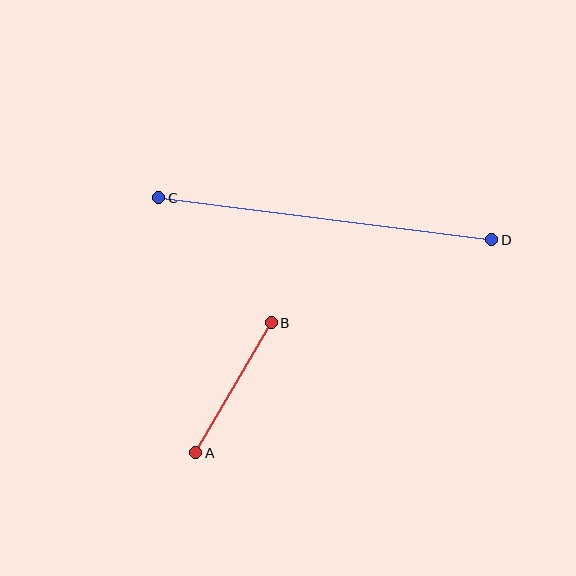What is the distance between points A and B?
The distance is approximately 150 pixels.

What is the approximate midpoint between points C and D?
The midpoint is at approximately (325, 219) pixels.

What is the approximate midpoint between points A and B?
The midpoint is at approximately (234, 388) pixels.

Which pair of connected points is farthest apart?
Points C and D are farthest apart.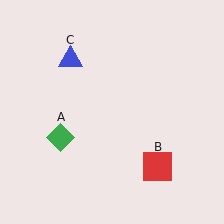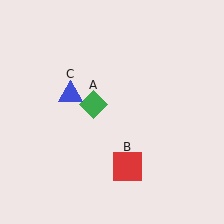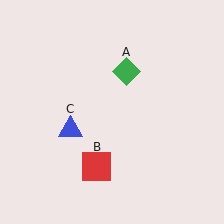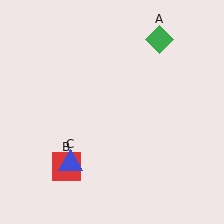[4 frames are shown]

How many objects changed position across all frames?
3 objects changed position: green diamond (object A), red square (object B), blue triangle (object C).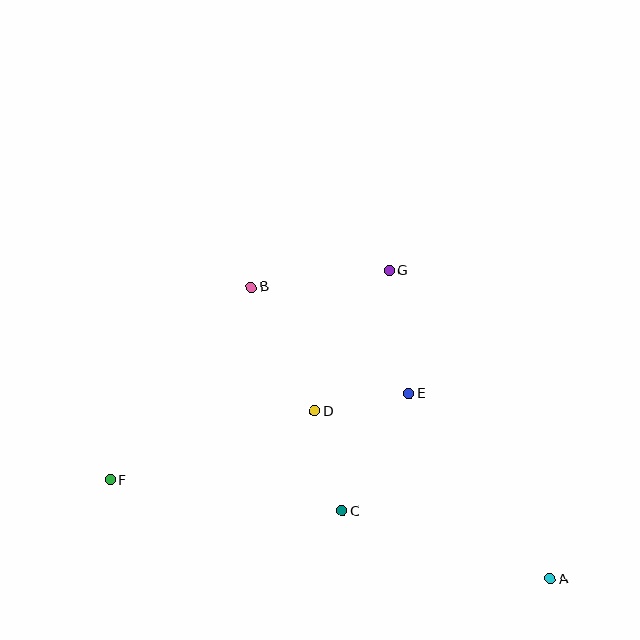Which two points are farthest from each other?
Points A and F are farthest from each other.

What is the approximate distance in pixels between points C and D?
The distance between C and D is approximately 103 pixels.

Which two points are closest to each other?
Points D and E are closest to each other.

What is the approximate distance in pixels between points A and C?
The distance between A and C is approximately 219 pixels.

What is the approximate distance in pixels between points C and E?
The distance between C and E is approximately 135 pixels.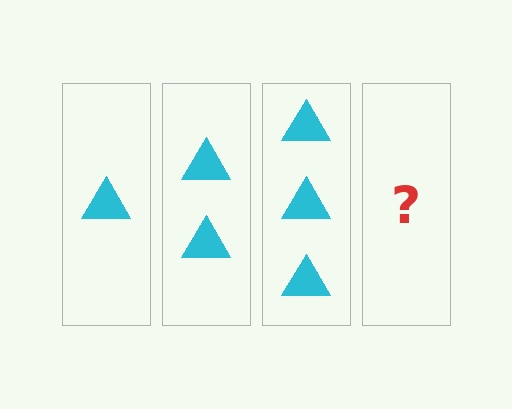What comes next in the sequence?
The next element should be 4 triangles.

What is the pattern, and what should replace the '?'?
The pattern is that each step adds one more triangle. The '?' should be 4 triangles.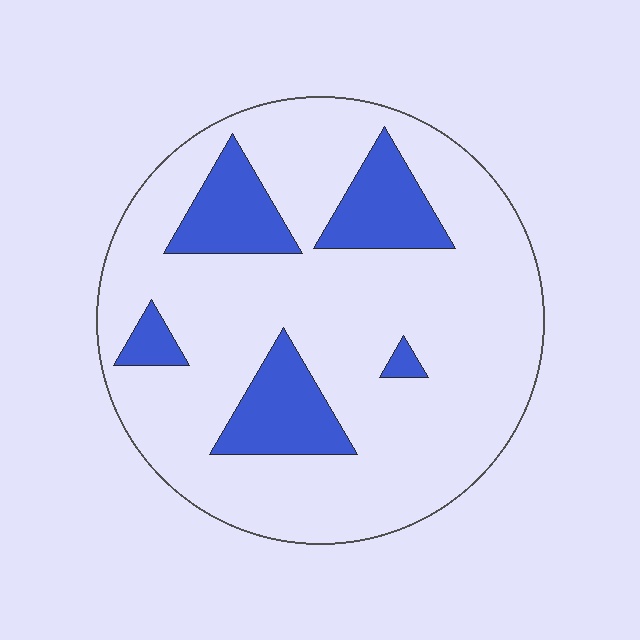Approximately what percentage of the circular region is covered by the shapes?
Approximately 20%.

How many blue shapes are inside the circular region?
5.